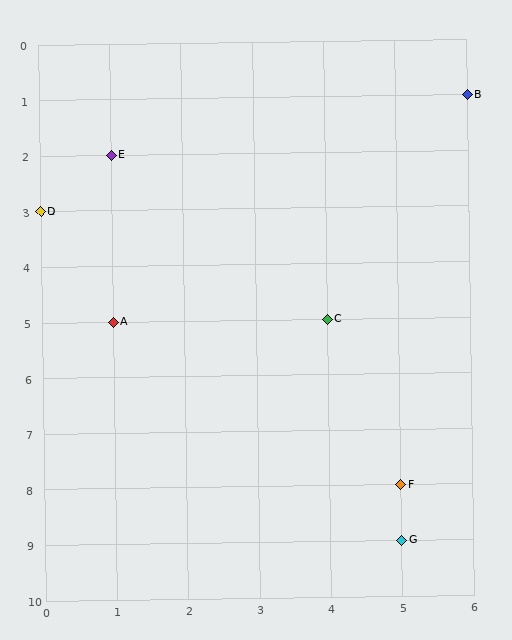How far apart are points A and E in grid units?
Points A and E are 3 rows apart.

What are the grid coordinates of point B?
Point B is at grid coordinates (6, 1).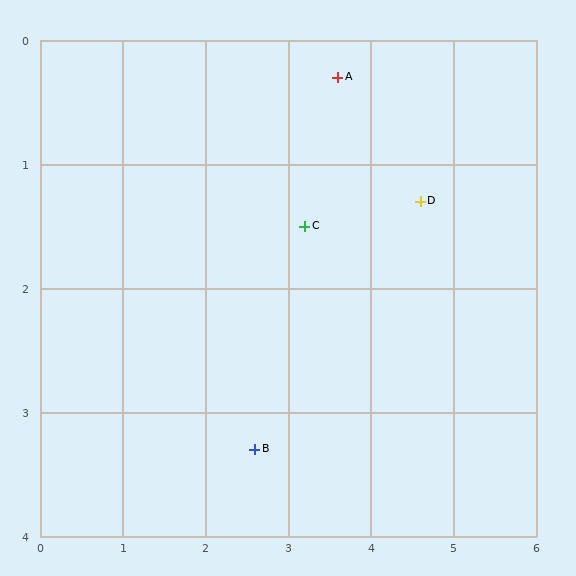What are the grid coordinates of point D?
Point D is at approximately (4.6, 1.3).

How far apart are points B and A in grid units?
Points B and A are about 3.2 grid units apart.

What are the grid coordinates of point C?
Point C is at approximately (3.2, 1.5).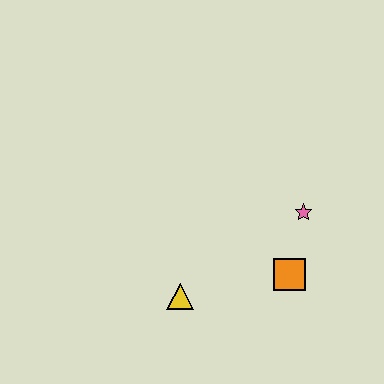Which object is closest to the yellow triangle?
The orange square is closest to the yellow triangle.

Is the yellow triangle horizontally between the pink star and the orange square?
No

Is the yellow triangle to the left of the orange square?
Yes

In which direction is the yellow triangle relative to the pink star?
The yellow triangle is to the left of the pink star.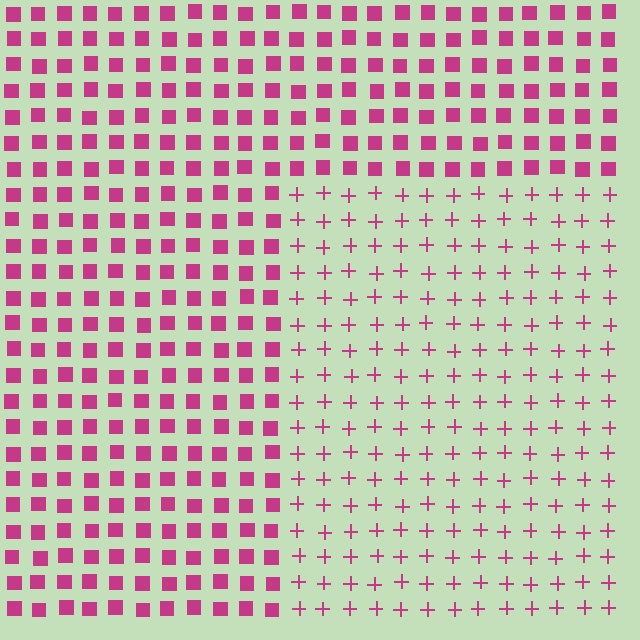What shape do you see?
I see a rectangle.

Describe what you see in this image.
The image is filled with small magenta elements arranged in a uniform grid. A rectangle-shaped region contains plus signs, while the surrounding area contains squares. The boundary is defined purely by the change in element shape.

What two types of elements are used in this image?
The image uses plus signs inside the rectangle region and squares outside it.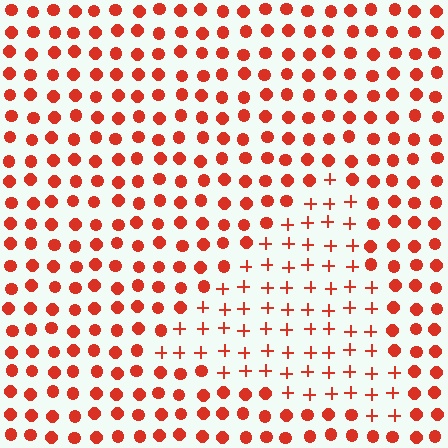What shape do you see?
I see a triangle.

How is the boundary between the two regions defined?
The boundary is defined by a change in element shape: plus signs inside vs. circles outside. All elements share the same color and spacing.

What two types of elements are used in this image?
The image uses plus signs inside the triangle region and circles outside it.